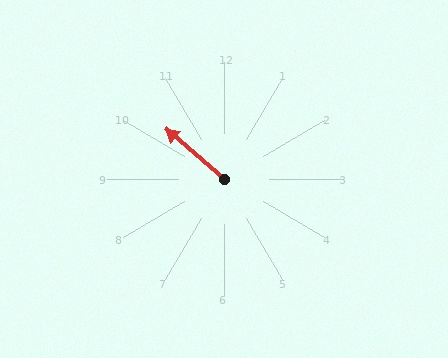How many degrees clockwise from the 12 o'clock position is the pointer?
Approximately 311 degrees.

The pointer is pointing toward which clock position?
Roughly 10 o'clock.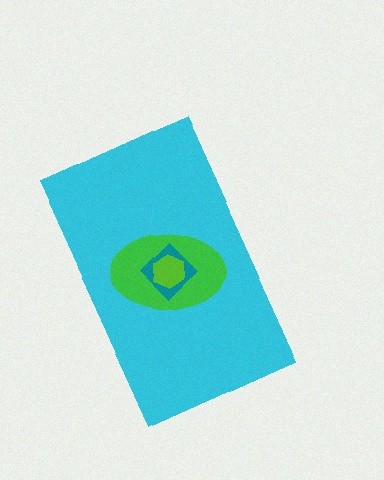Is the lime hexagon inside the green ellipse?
Yes.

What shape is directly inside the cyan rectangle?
The green ellipse.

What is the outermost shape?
The cyan rectangle.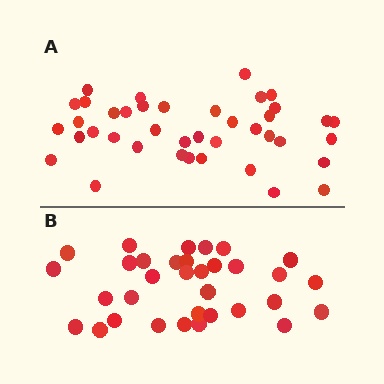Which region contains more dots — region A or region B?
Region A (the top region) has more dots.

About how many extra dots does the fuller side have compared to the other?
Region A has roughly 8 or so more dots than region B.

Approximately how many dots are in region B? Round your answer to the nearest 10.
About 30 dots. (The exact count is 33, which rounds to 30.)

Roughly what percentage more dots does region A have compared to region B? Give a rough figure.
About 20% more.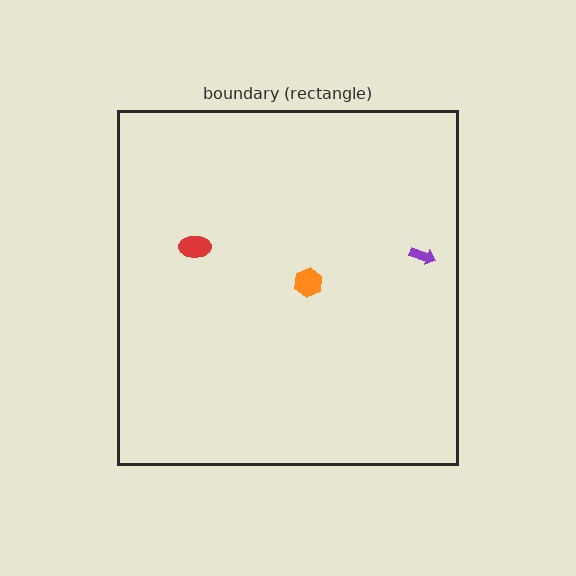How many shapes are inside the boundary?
3 inside, 0 outside.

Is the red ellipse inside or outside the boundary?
Inside.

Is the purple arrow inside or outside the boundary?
Inside.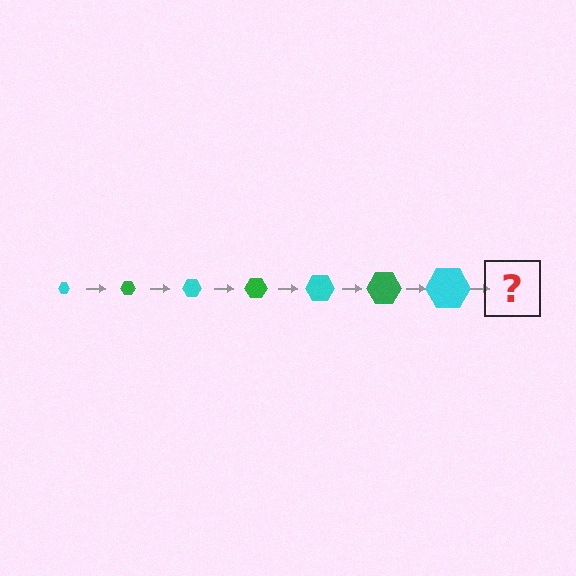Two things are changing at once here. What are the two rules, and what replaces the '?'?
The two rules are that the hexagon grows larger each step and the color cycles through cyan and green. The '?' should be a green hexagon, larger than the previous one.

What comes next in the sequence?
The next element should be a green hexagon, larger than the previous one.